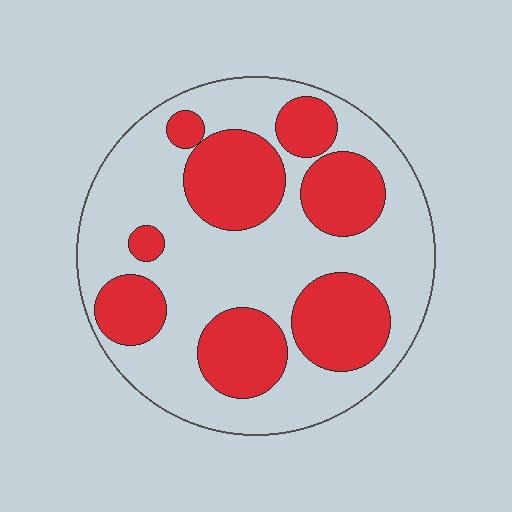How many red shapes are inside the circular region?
8.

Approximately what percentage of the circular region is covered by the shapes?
Approximately 35%.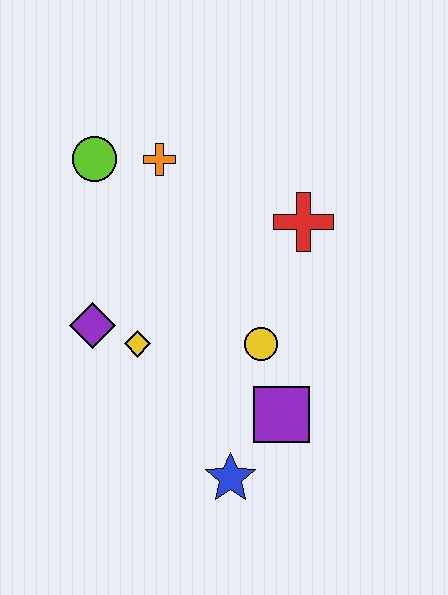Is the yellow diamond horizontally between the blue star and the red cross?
No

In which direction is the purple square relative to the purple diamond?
The purple square is to the right of the purple diamond.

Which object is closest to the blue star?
The purple square is closest to the blue star.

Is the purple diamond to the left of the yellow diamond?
Yes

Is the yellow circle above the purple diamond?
No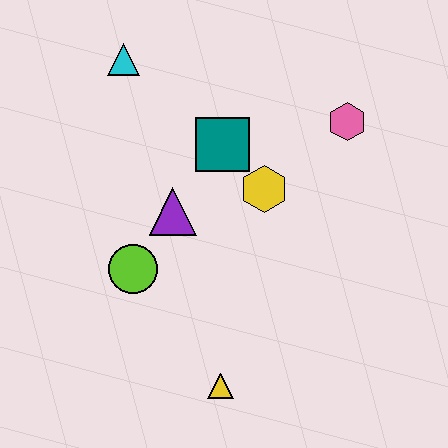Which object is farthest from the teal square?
The yellow triangle is farthest from the teal square.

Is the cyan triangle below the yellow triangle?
No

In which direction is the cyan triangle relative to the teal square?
The cyan triangle is to the left of the teal square.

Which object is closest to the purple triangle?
The lime circle is closest to the purple triangle.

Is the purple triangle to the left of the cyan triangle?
No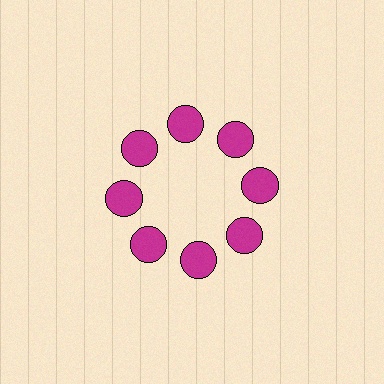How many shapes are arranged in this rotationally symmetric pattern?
There are 8 shapes, arranged in 8 groups of 1.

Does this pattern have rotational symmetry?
Yes, this pattern has 8-fold rotational symmetry. It looks the same after rotating 45 degrees around the center.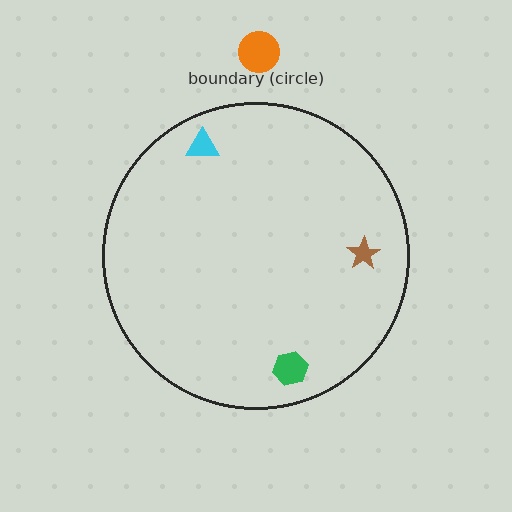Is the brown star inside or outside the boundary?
Inside.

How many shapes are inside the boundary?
3 inside, 1 outside.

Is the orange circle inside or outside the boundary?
Outside.